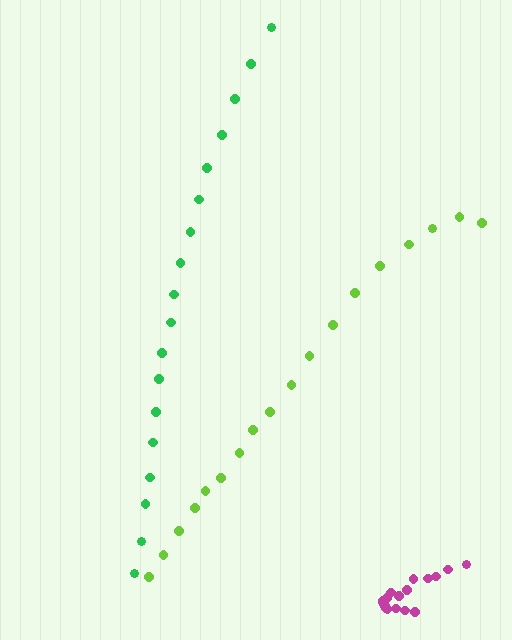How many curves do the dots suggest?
There are 3 distinct paths.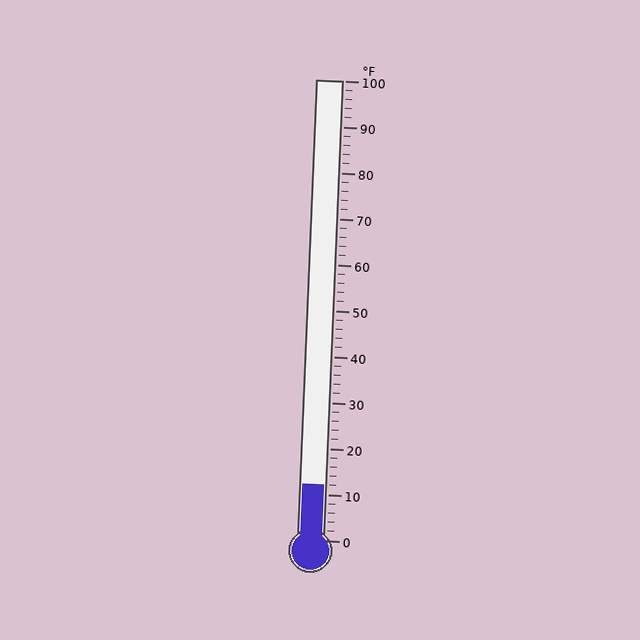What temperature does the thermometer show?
The thermometer shows approximately 12°F.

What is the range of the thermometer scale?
The thermometer scale ranges from 0°F to 100°F.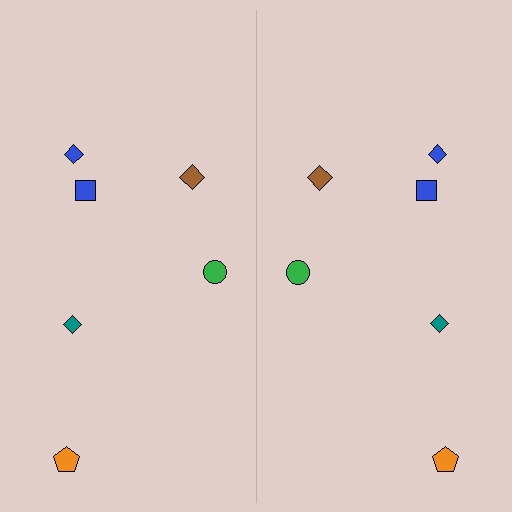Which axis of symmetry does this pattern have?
The pattern has a vertical axis of symmetry running through the center of the image.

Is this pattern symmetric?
Yes, this pattern has bilateral (reflection) symmetry.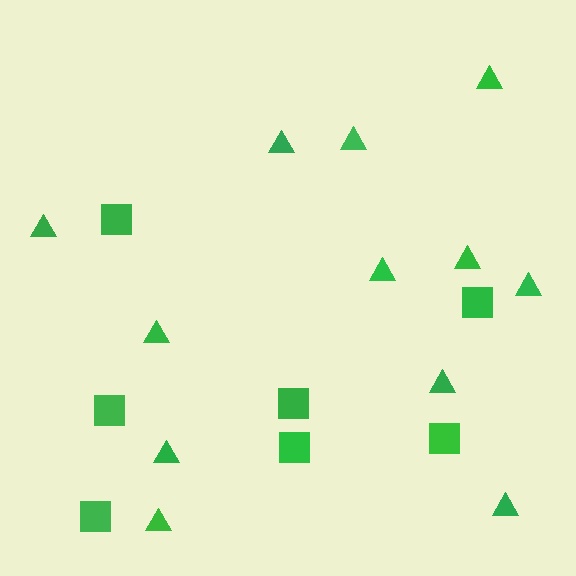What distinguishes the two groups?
There are 2 groups: one group of triangles (12) and one group of squares (7).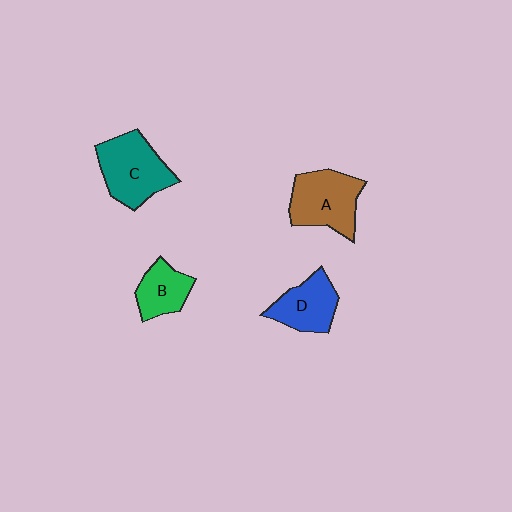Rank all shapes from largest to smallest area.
From largest to smallest: C (teal), A (brown), D (blue), B (green).